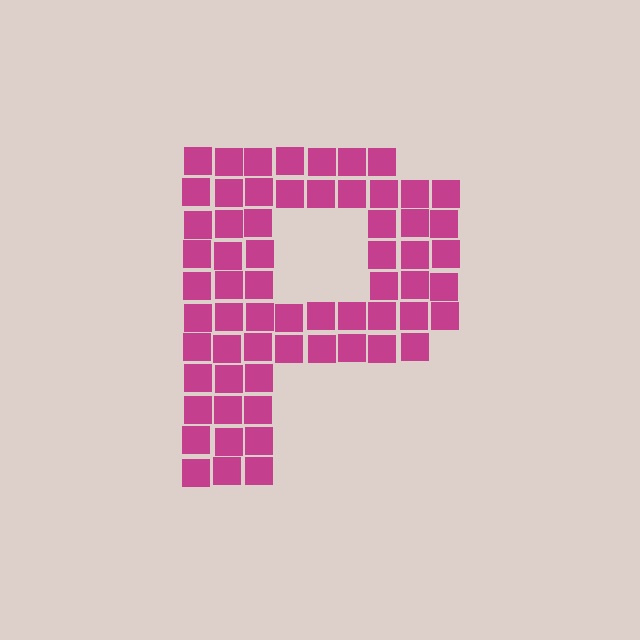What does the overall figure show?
The overall figure shows the letter P.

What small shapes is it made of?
It is made of small squares.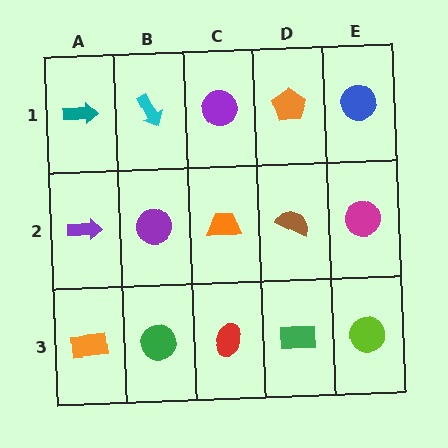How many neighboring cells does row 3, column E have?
2.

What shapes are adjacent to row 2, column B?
A cyan arrow (row 1, column B), a green circle (row 3, column B), a purple arrow (row 2, column A), an orange trapezoid (row 2, column C).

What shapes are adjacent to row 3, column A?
A purple arrow (row 2, column A), a green circle (row 3, column B).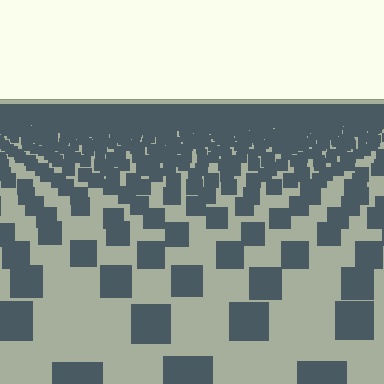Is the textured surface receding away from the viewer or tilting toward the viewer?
The surface is receding away from the viewer. Texture elements get smaller and denser toward the top.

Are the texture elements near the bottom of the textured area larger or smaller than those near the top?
Larger. Near the bottom, elements are closer to the viewer and appear at a bigger on-screen size.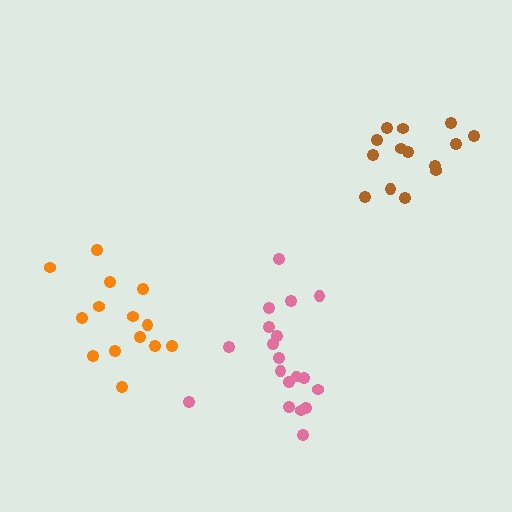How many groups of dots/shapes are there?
There are 3 groups.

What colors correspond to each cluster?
The clusters are colored: pink, brown, orange.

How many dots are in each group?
Group 1: 19 dots, Group 2: 14 dots, Group 3: 14 dots (47 total).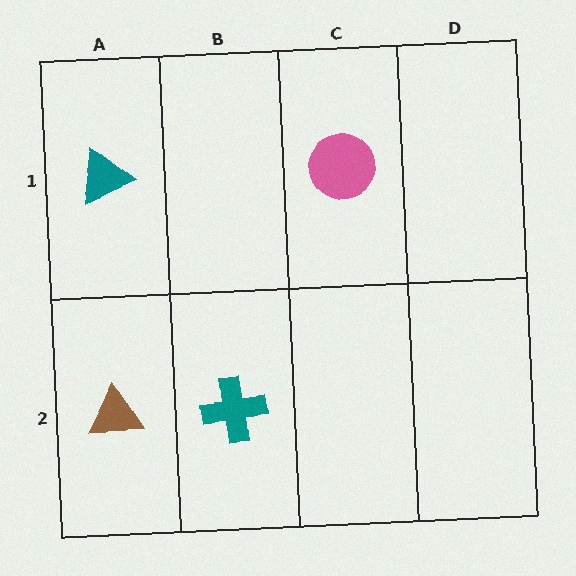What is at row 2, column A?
A brown triangle.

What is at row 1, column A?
A teal triangle.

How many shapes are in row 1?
2 shapes.